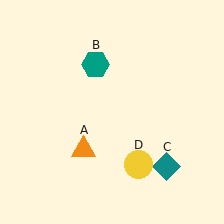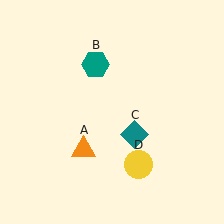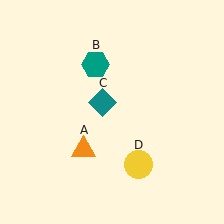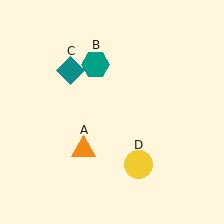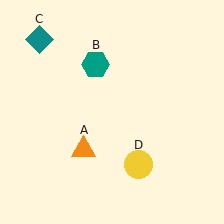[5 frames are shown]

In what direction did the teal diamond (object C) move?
The teal diamond (object C) moved up and to the left.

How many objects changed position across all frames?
1 object changed position: teal diamond (object C).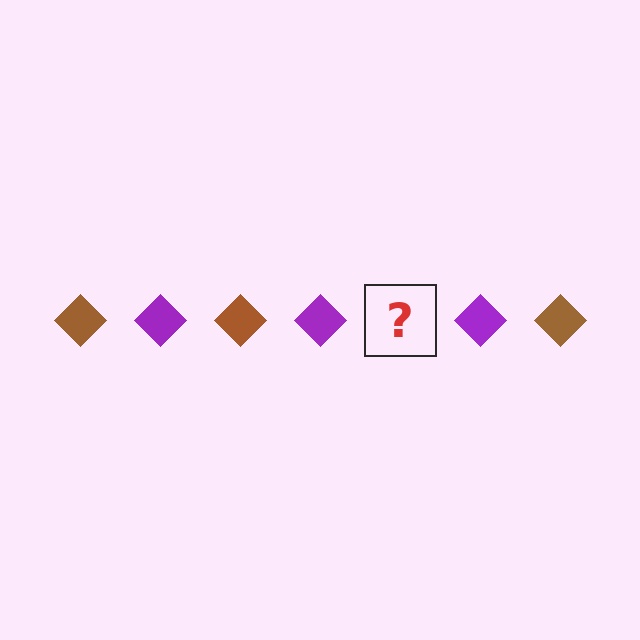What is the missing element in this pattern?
The missing element is a brown diamond.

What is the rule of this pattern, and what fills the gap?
The rule is that the pattern cycles through brown, purple diamonds. The gap should be filled with a brown diamond.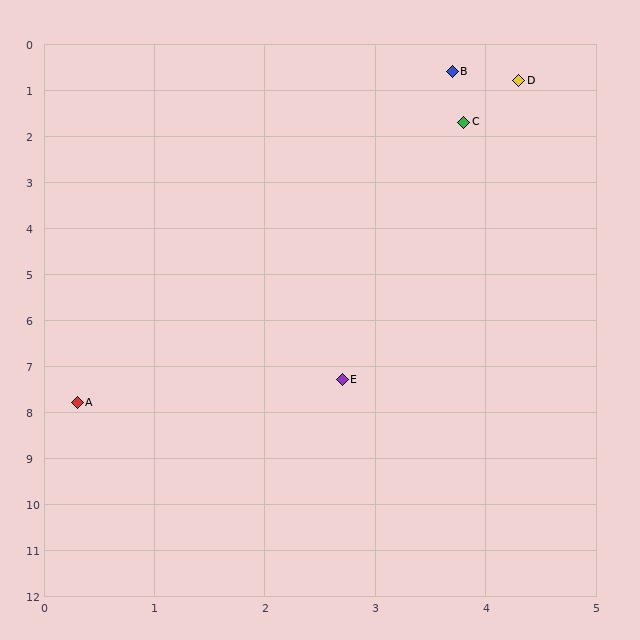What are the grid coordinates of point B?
Point B is at approximately (3.7, 0.6).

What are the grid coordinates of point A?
Point A is at approximately (0.3, 7.8).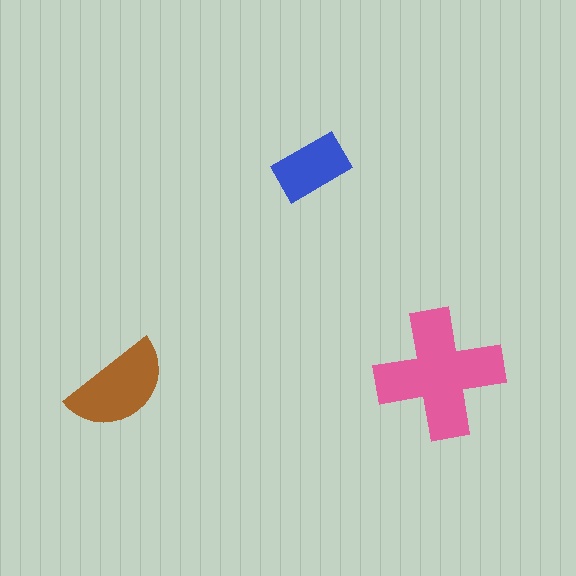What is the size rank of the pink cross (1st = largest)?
1st.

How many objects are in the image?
There are 3 objects in the image.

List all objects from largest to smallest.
The pink cross, the brown semicircle, the blue rectangle.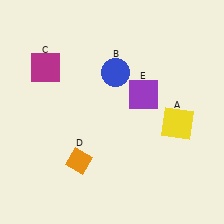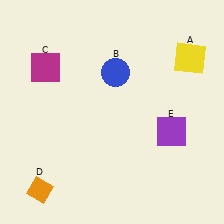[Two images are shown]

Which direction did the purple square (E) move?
The purple square (E) moved down.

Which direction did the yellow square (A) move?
The yellow square (A) moved up.